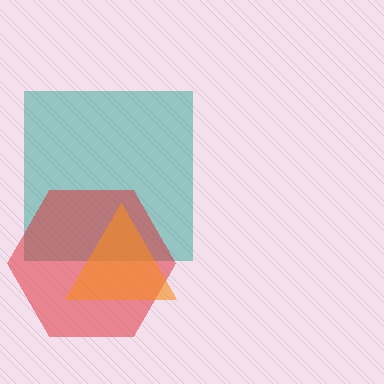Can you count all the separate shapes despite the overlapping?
Yes, there are 3 separate shapes.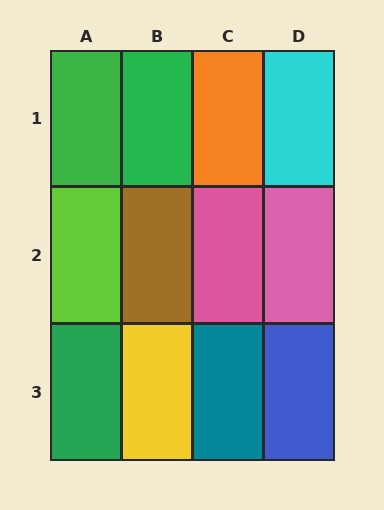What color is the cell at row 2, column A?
Lime.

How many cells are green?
3 cells are green.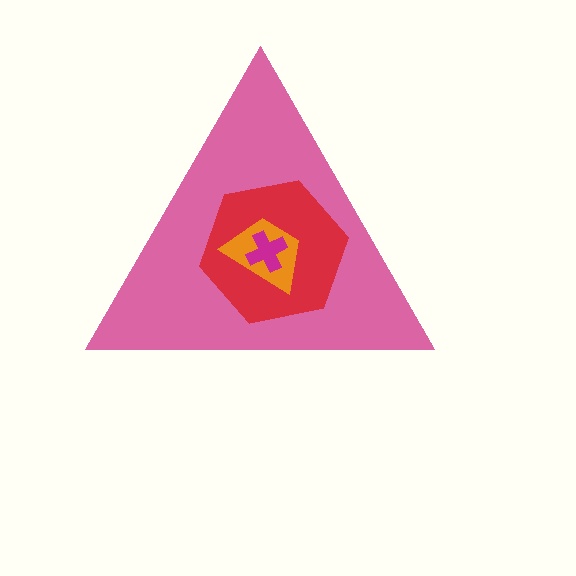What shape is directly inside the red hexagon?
The orange trapezoid.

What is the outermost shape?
The pink triangle.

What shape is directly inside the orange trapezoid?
The magenta cross.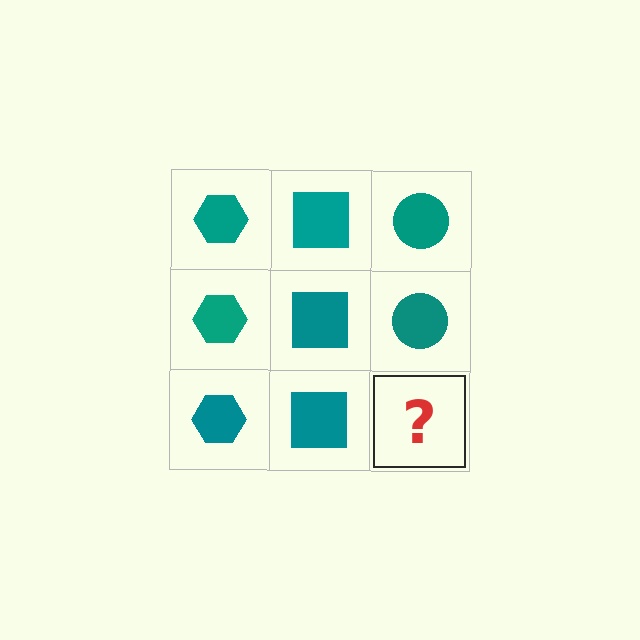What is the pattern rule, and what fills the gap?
The rule is that each column has a consistent shape. The gap should be filled with a teal circle.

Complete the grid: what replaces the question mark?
The question mark should be replaced with a teal circle.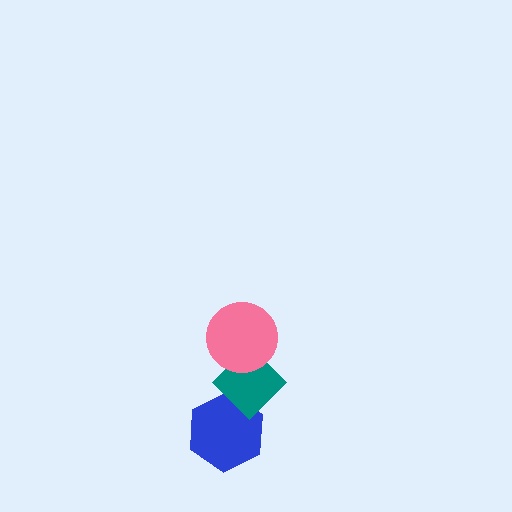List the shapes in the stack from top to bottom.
From top to bottom: the pink circle, the teal diamond, the blue hexagon.